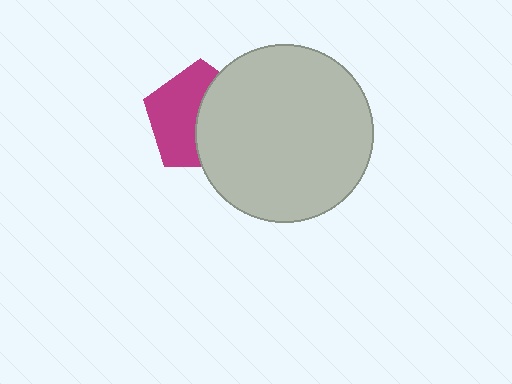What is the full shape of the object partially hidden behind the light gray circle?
The partially hidden object is a magenta pentagon.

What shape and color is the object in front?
The object in front is a light gray circle.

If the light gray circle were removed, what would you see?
You would see the complete magenta pentagon.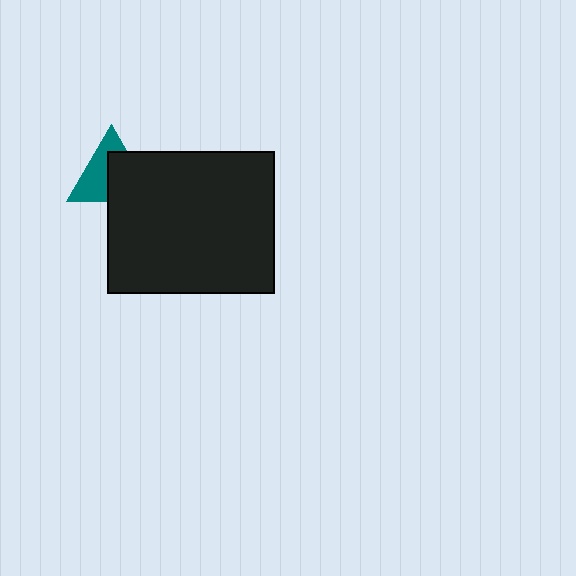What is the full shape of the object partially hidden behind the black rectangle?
The partially hidden object is a teal triangle.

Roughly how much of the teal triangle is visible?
About half of it is visible (roughly 51%).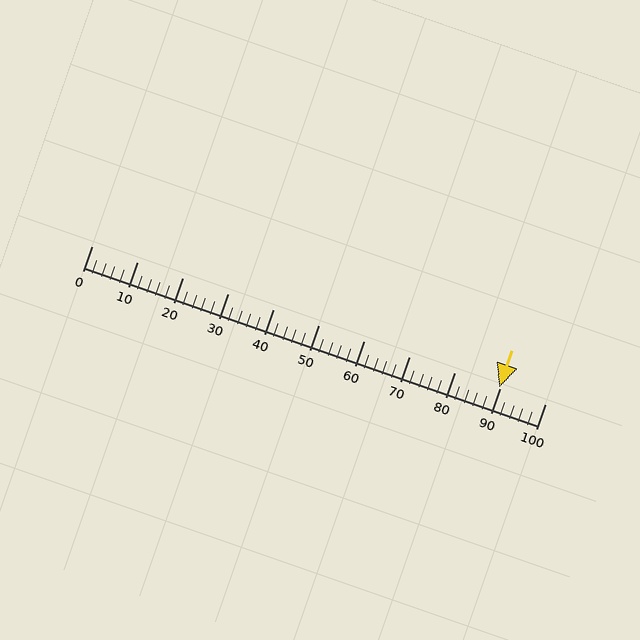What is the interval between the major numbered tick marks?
The major tick marks are spaced 10 units apart.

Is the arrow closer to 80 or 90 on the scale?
The arrow is closer to 90.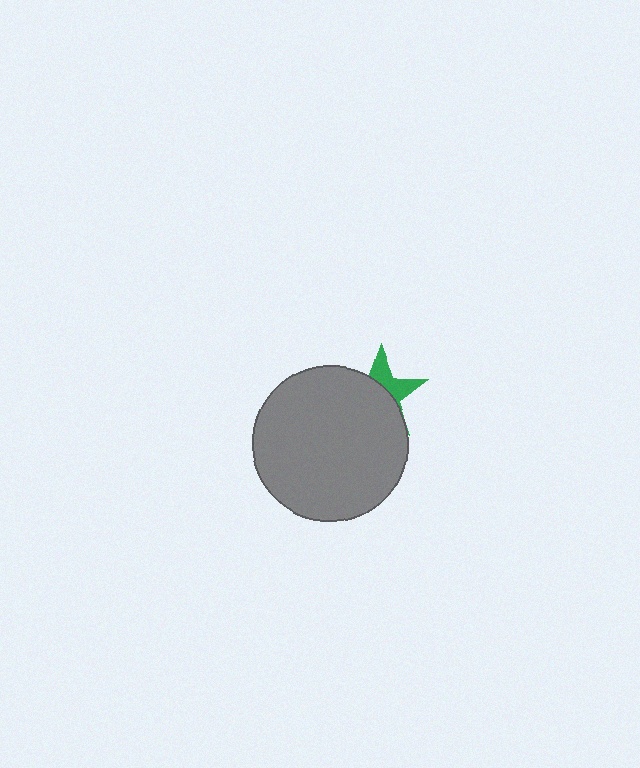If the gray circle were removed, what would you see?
You would see the complete green star.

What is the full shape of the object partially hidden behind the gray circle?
The partially hidden object is a green star.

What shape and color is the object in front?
The object in front is a gray circle.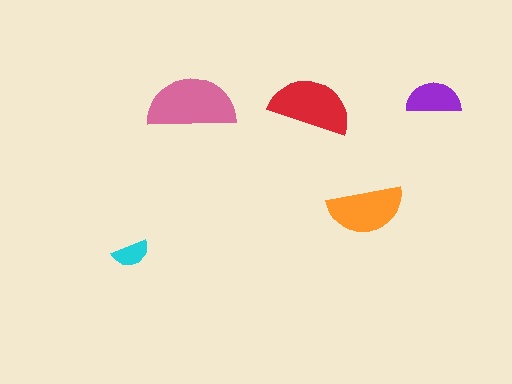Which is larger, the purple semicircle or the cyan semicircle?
The purple one.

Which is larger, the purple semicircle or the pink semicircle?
The pink one.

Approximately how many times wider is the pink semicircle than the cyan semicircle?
About 2.5 times wider.